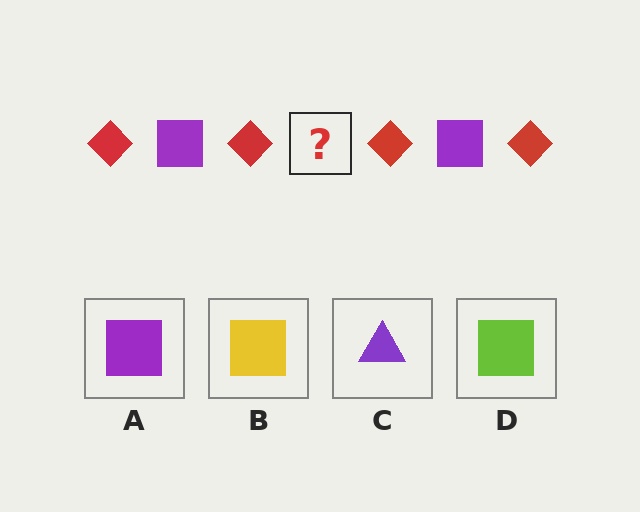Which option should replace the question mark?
Option A.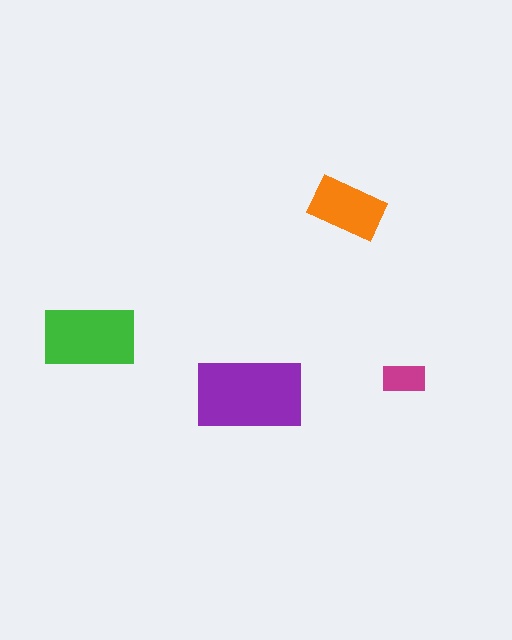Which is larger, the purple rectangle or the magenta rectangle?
The purple one.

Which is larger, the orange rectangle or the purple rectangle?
The purple one.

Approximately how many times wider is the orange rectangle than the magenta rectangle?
About 1.5 times wider.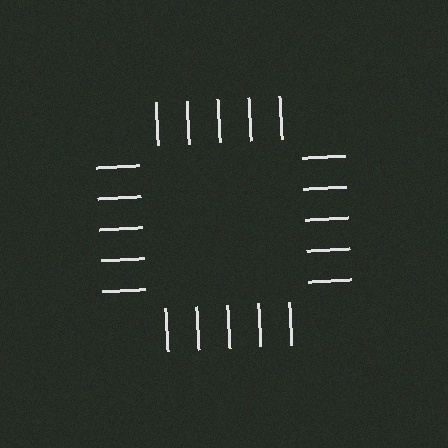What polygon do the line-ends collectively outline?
An illusory square — the line segments terminate on its edges but no continuous stroke is drawn.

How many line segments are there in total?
20 — 5 along each of the 4 edges.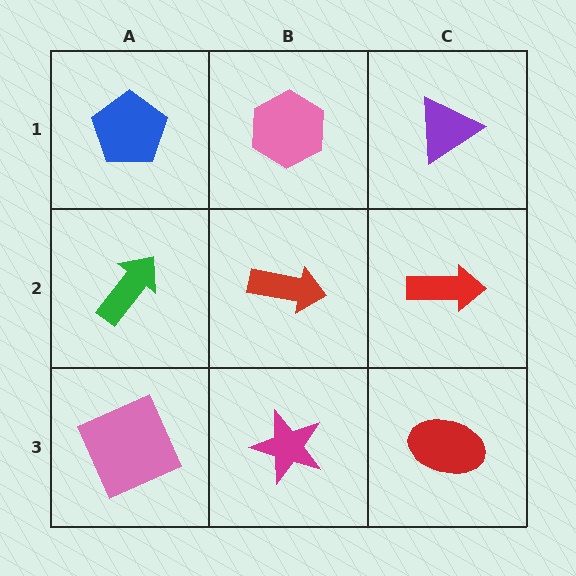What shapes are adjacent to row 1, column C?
A red arrow (row 2, column C), a pink hexagon (row 1, column B).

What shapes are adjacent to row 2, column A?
A blue pentagon (row 1, column A), a pink square (row 3, column A), a red arrow (row 2, column B).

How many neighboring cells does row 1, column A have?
2.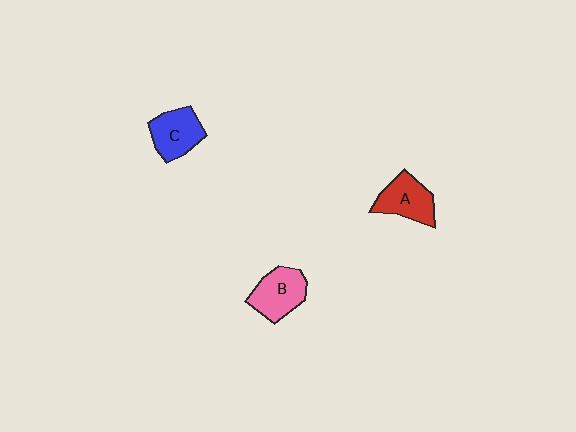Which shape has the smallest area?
Shape C (blue).